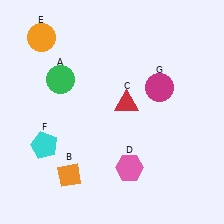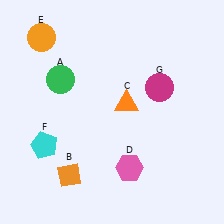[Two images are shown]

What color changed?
The triangle (C) changed from red in Image 1 to orange in Image 2.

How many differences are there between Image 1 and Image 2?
There is 1 difference between the two images.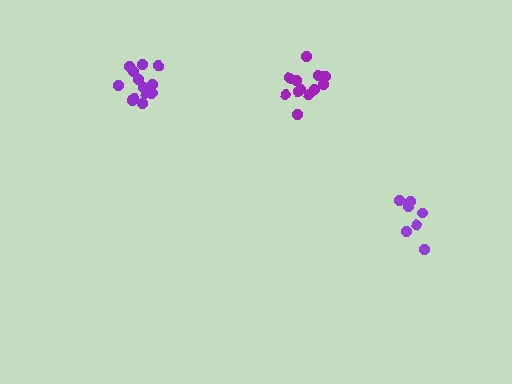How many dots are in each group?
Group 1: 13 dots, Group 2: 13 dots, Group 3: 7 dots (33 total).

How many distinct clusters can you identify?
There are 3 distinct clusters.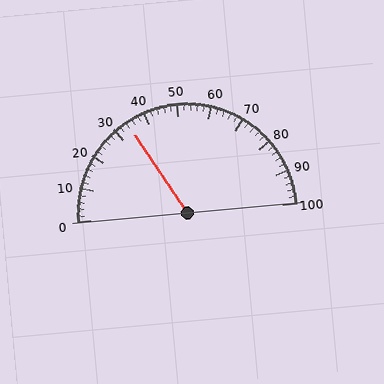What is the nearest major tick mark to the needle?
The nearest major tick mark is 30.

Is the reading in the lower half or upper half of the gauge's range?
The reading is in the lower half of the range (0 to 100).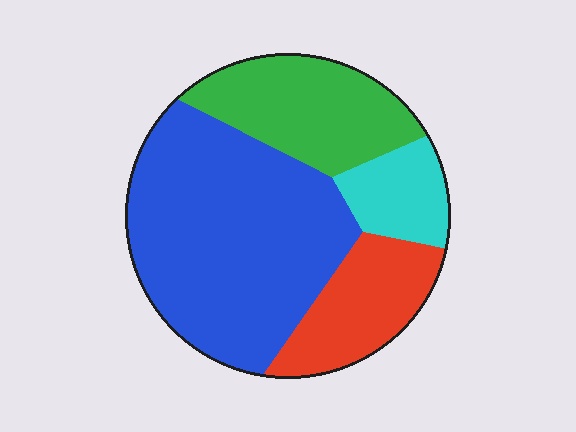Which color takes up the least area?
Cyan, at roughly 10%.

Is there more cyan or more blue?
Blue.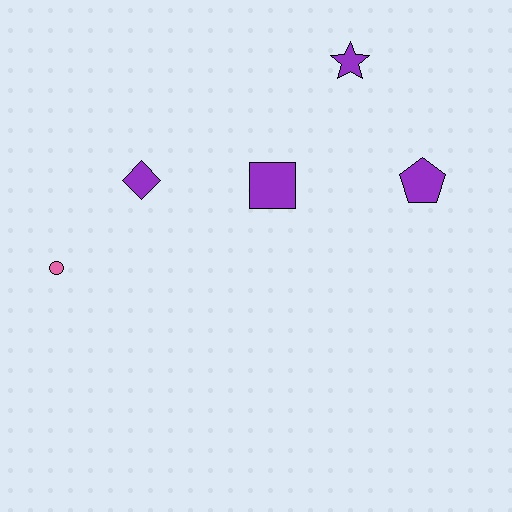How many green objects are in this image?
There are no green objects.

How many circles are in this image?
There is 1 circle.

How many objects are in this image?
There are 5 objects.